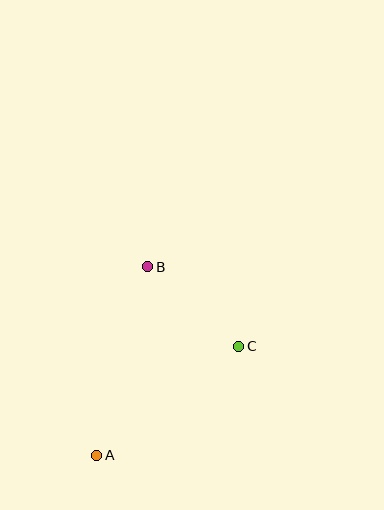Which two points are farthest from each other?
Points A and B are farthest from each other.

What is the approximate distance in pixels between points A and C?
The distance between A and C is approximately 179 pixels.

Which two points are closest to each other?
Points B and C are closest to each other.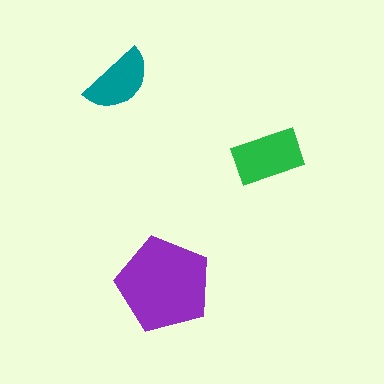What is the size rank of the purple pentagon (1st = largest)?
1st.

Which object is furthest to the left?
The teal semicircle is leftmost.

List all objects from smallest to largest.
The teal semicircle, the green rectangle, the purple pentagon.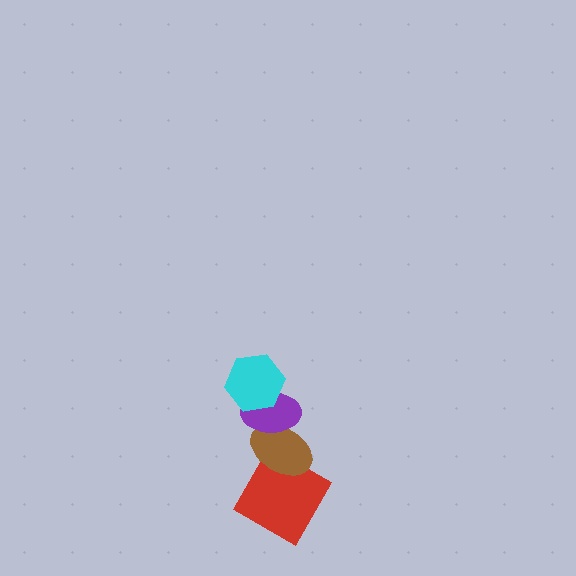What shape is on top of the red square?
The brown ellipse is on top of the red square.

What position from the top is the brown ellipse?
The brown ellipse is 3rd from the top.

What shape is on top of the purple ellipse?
The cyan hexagon is on top of the purple ellipse.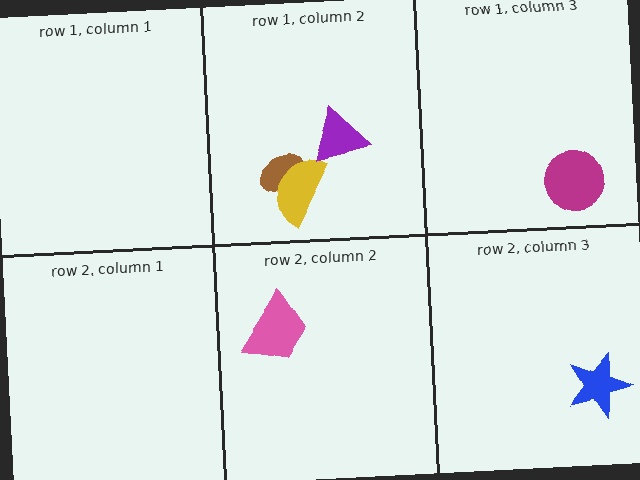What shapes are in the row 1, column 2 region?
The brown ellipse, the yellow semicircle, the purple triangle.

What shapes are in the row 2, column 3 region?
The blue star.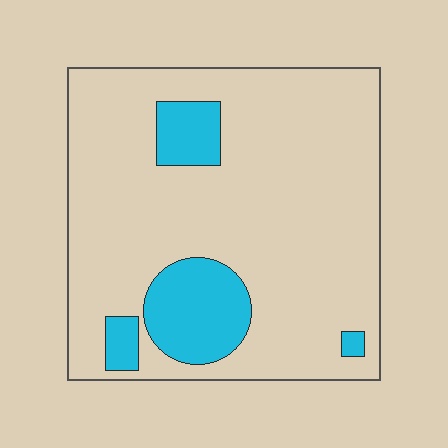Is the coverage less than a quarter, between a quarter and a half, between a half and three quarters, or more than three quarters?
Less than a quarter.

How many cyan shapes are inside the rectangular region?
4.